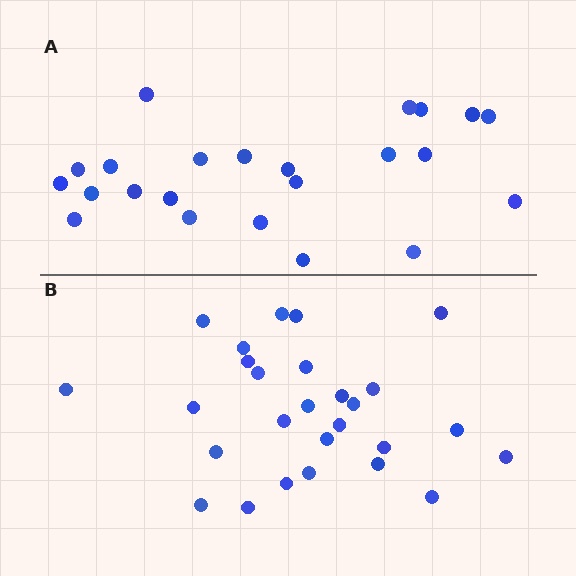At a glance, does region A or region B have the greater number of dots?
Region B (the bottom region) has more dots.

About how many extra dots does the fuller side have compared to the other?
Region B has about 4 more dots than region A.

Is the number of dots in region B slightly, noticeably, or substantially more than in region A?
Region B has only slightly more — the two regions are fairly close. The ratio is roughly 1.2 to 1.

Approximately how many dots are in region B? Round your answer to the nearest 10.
About 30 dots. (The exact count is 27, which rounds to 30.)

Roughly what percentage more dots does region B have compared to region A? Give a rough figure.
About 15% more.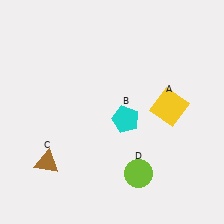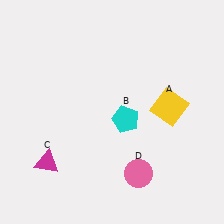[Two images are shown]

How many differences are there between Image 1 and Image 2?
There are 2 differences between the two images.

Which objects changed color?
C changed from brown to magenta. D changed from lime to pink.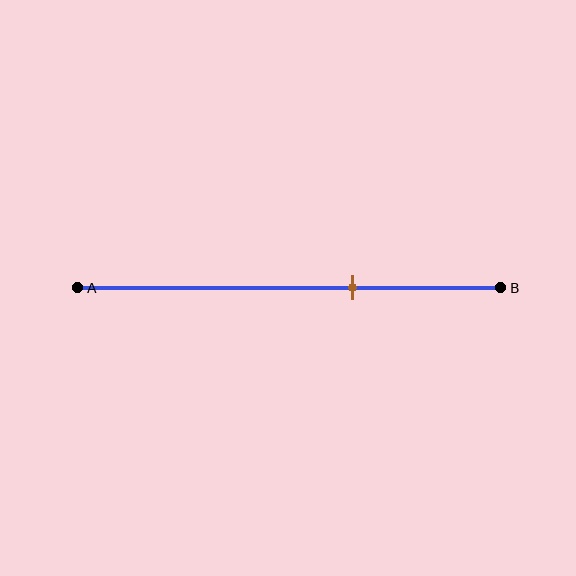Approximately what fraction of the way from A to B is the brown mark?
The brown mark is approximately 65% of the way from A to B.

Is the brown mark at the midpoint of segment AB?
No, the mark is at about 65% from A, not at the 50% midpoint.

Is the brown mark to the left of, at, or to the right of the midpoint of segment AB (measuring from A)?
The brown mark is to the right of the midpoint of segment AB.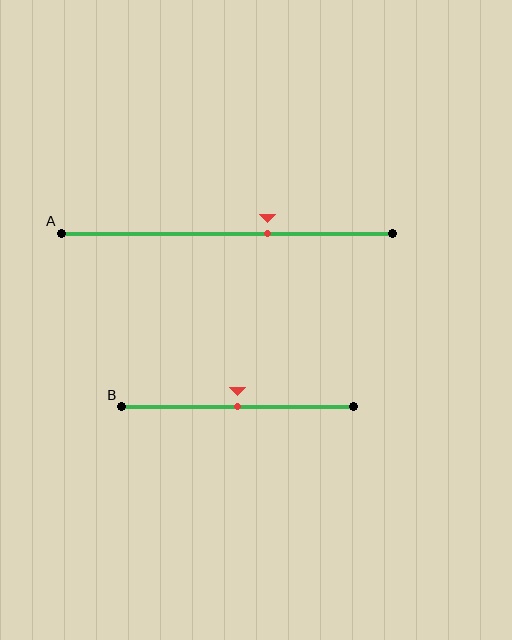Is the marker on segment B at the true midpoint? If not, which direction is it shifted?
Yes, the marker on segment B is at the true midpoint.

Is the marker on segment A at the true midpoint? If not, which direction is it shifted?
No, the marker on segment A is shifted to the right by about 12% of the segment length.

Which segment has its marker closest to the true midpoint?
Segment B has its marker closest to the true midpoint.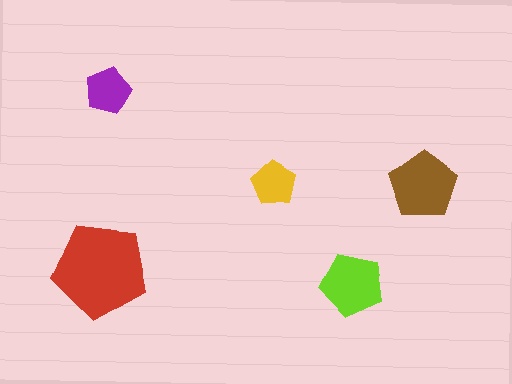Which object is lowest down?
The lime pentagon is bottommost.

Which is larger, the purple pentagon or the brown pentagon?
The brown one.